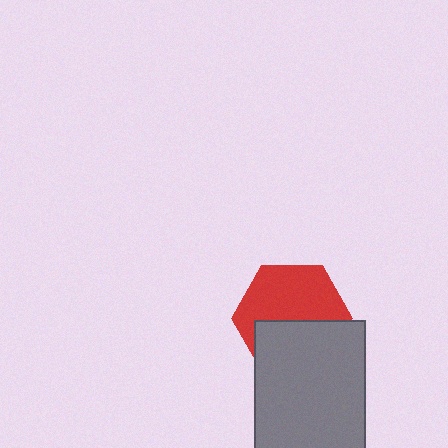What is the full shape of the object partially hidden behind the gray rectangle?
The partially hidden object is a red hexagon.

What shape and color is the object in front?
The object in front is a gray rectangle.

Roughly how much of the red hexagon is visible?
About half of it is visible (roughly 56%).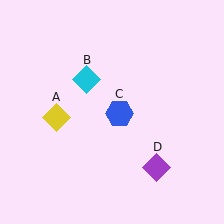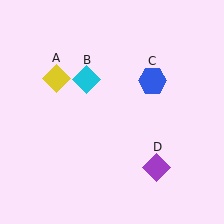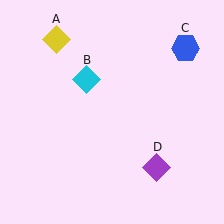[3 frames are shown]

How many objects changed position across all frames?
2 objects changed position: yellow diamond (object A), blue hexagon (object C).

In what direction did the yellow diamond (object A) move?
The yellow diamond (object A) moved up.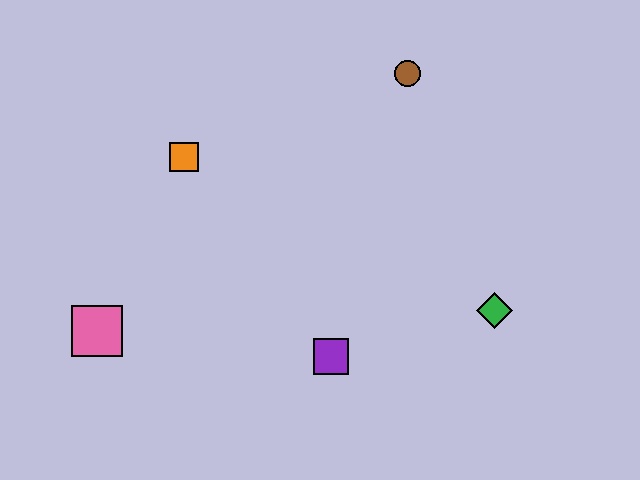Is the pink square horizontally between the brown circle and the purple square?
No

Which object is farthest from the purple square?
The brown circle is farthest from the purple square.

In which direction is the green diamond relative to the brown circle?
The green diamond is below the brown circle.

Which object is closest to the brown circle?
The orange square is closest to the brown circle.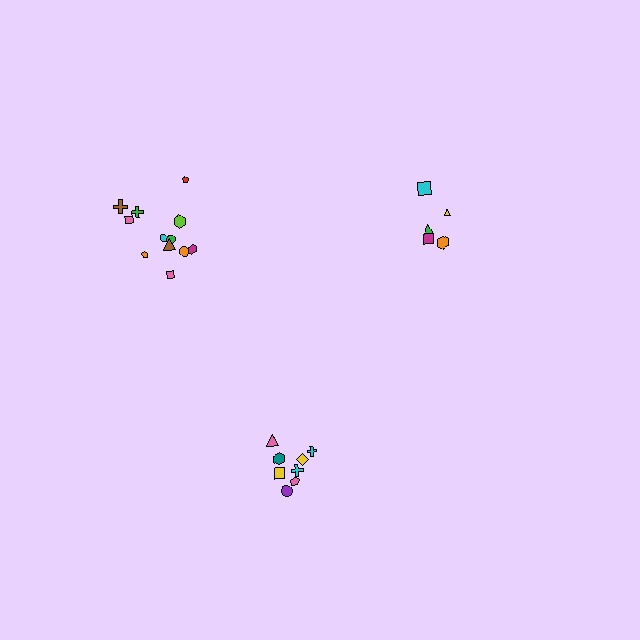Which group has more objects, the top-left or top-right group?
The top-left group.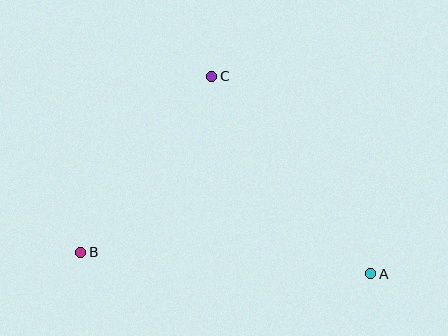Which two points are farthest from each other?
Points A and B are farthest from each other.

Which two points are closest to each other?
Points B and C are closest to each other.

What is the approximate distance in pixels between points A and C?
The distance between A and C is approximately 253 pixels.